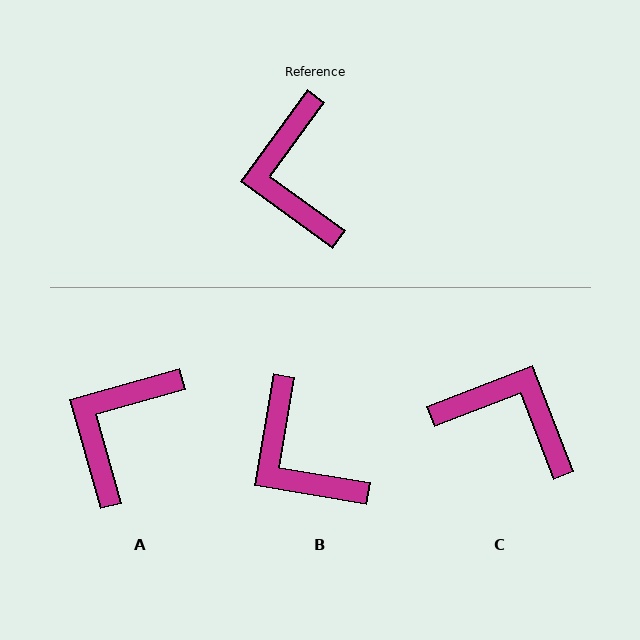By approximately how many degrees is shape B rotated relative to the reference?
Approximately 27 degrees counter-clockwise.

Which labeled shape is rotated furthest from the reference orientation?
C, about 123 degrees away.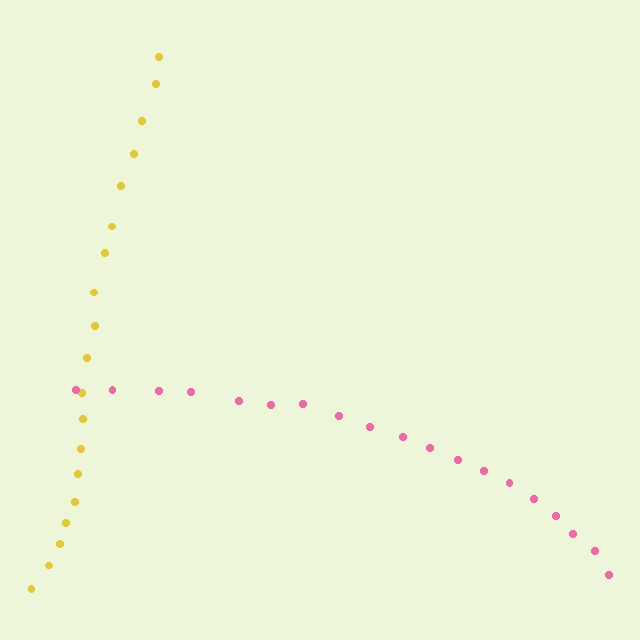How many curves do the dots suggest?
There are 2 distinct paths.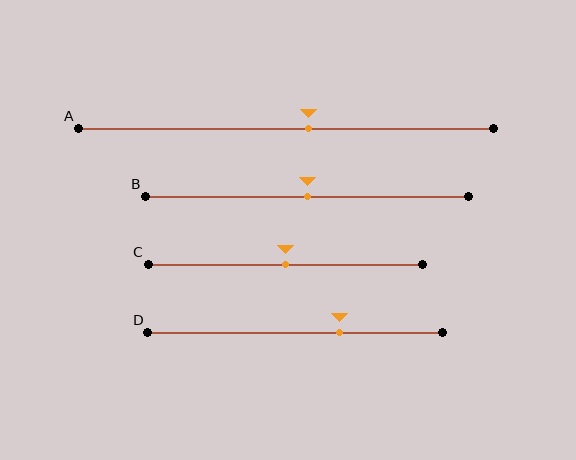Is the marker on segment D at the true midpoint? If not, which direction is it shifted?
No, the marker on segment D is shifted to the right by about 15% of the segment length.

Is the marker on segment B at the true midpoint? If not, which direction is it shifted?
Yes, the marker on segment B is at the true midpoint.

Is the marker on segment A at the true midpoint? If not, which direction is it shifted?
No, the marker on segment A is shifted to the right by about 5% of the segment length.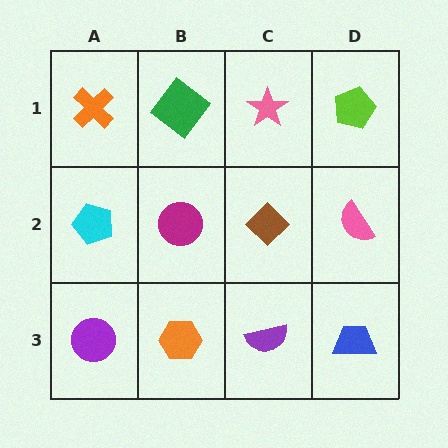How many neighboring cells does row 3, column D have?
2.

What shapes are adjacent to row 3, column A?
A cyan pentagon (row 2, column A), an orange hexagon (row 3, column B).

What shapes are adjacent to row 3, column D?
A pink semicircle (row 2, column D), a purple semicircle (row 3, column C).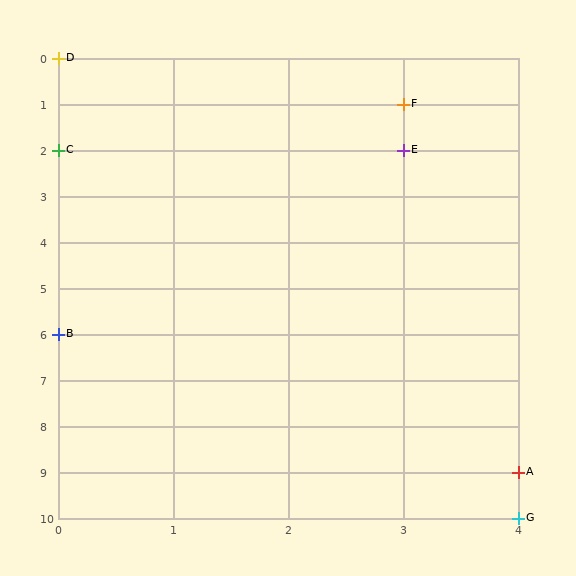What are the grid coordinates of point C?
Point C is at grid coordinates (0, 2).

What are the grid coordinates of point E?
Point E is at grid coordinates (3, 2).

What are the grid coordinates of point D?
Point D is at grid coordinates (0, 0).